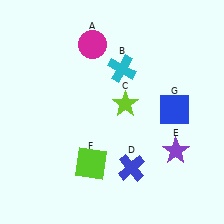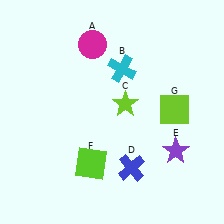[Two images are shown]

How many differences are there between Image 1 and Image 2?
There is 1 difference between the two images.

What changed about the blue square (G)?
In Image 1, G is blue. In Image 2, it changed to lime.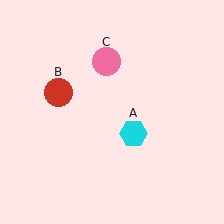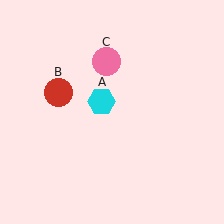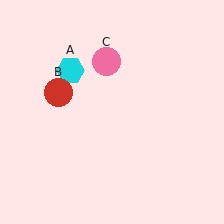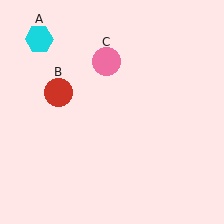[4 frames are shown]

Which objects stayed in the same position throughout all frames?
Red circle (object B) and pink circle (object C) remained stationary.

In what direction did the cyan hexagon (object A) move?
The cyan hexagon (object A) moved up and to the left.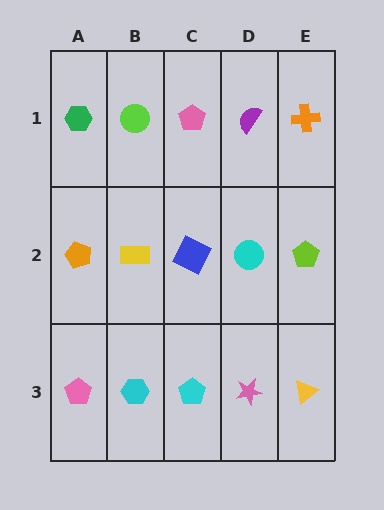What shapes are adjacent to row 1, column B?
A yellow rectangle (row 2, column B), a green hexagon (row 1, column A), a pink pentagon (row 1, column C).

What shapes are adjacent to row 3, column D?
A cyan circle (row 2, column D), a cyan pentagon (row 3, column C), a yellow triangle (row 3, column E).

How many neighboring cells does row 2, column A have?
3.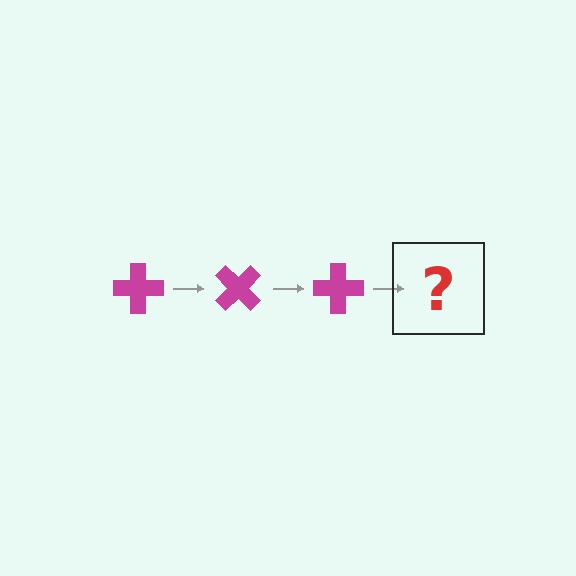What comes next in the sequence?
The next element should be a magenta cross rotated 135 degrees.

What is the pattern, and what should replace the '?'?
The pattern is that the cross rotates 45 degrees each step. The '?' should be a magenta cross rotated 135 degrees.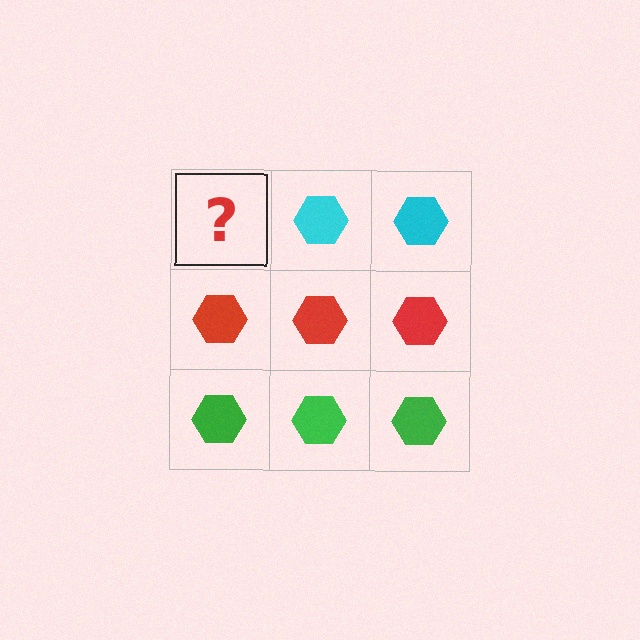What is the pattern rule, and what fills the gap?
The rule is that each row has a consistent color. The gap should be filled with a cyan hexagon.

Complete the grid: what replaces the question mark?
The question mark should be replaced with a cyan hexagon.